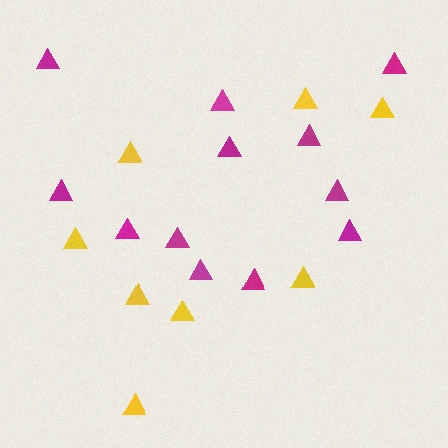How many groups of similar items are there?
There are 2 groups: one group of yellow triangles (8) and one group of magenta triangles (12).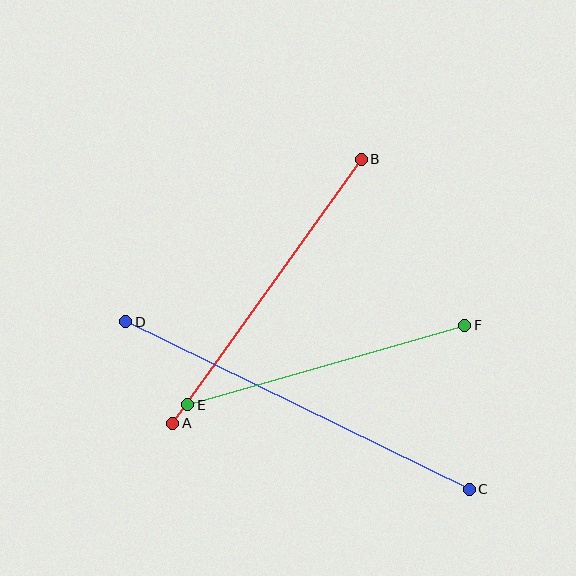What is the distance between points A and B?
The distance is approximately 324 pixels.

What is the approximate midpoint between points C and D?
The midpoint is at approximately (298, 405) pixels.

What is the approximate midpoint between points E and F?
The midpoint is at approximately (326, 365) pixels.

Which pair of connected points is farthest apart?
Points C and D are farthest apart.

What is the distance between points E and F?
The distance is approximately 288 pixels.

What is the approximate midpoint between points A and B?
The midpoint is at approximately (267, 291) pixels.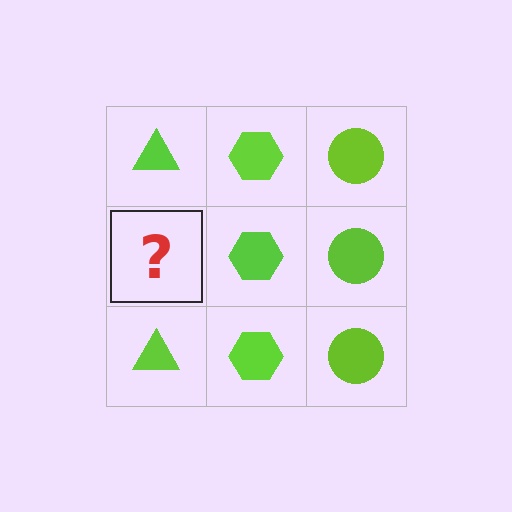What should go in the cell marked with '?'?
The missing cell should contain a lime triangle.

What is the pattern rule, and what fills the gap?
The rule is that each column has a consistent shape. The gap should be filled with a lime triangle.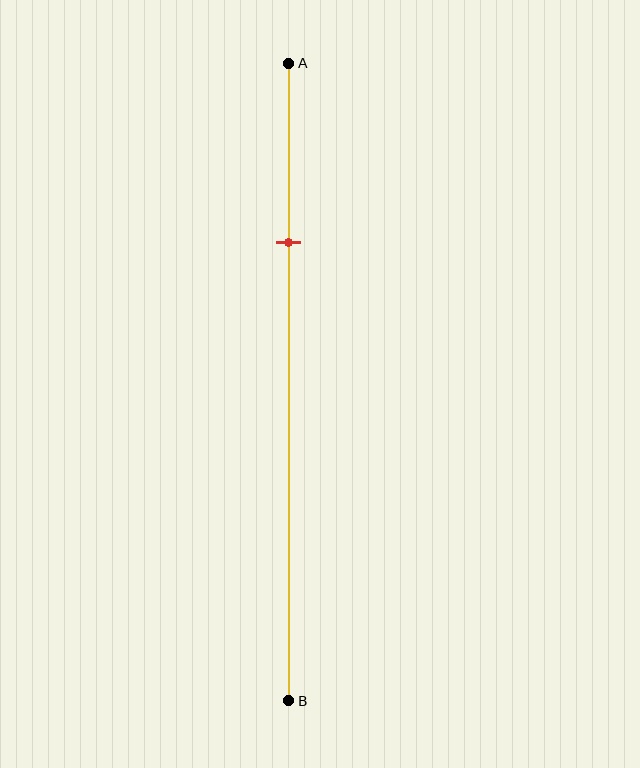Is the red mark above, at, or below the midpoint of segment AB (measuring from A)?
The red mark is above the midpoint of segment AB.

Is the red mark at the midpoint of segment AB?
No, the mark is at about 30% from A, not at the 50% midpoint.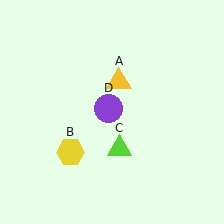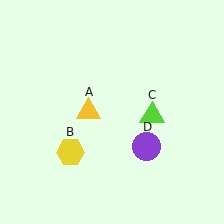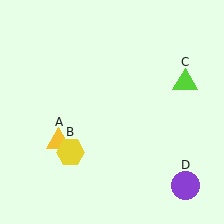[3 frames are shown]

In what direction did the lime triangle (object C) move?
The lime triangle (object C) moved up and to the right.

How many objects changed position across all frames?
3 objects changed position: yellow triangle (object A), lime triangle (object C), purple circle (object D).